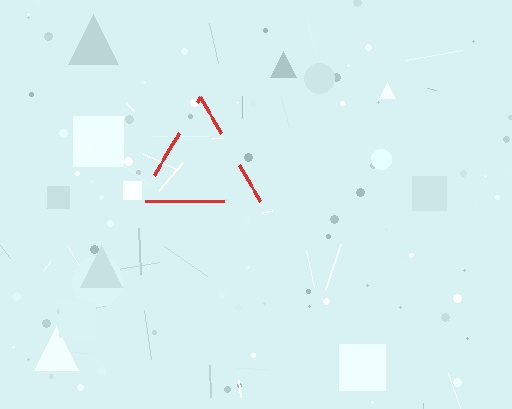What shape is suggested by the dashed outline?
The dashed outline suggests a triangle.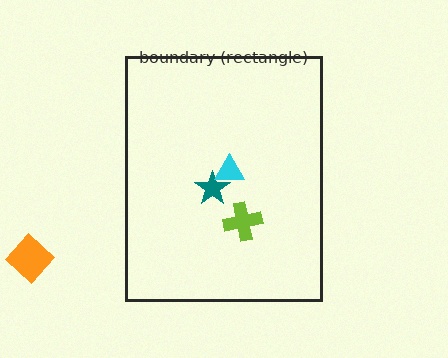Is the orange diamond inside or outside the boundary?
Outside.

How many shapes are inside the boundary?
3 inside, 1 outside.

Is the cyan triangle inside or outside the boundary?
Inside.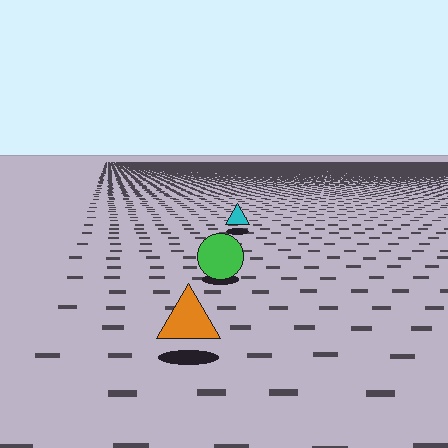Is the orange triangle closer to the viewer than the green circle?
Yes. The orange triangle is closer — you can tell from the texture gradient: the ground texture is coarser near it.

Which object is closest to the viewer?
The orange triangle is closest. The texture marks near it are larger and more spread out.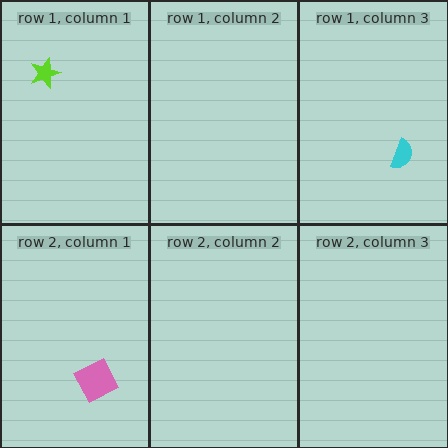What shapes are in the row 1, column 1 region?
The lime star.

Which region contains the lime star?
The row 1, column 1 region.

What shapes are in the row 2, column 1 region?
The pink diamond.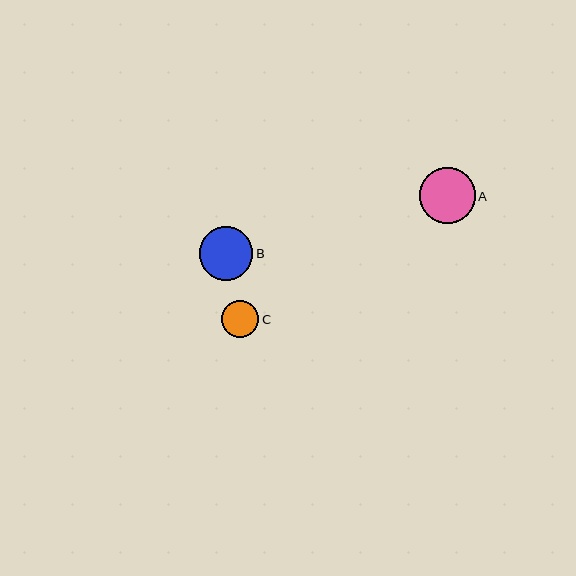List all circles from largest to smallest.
From largest to smallest: A, B, C.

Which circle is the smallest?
Circle C is the smallest with a size of approximately 37 pixels.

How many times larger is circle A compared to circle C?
Circle A is approximately 1.5 times the size of circle C.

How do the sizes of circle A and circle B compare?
Circle A and circle B are approximately the same size.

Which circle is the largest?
Circle A is the largest with a size of approximately 56 pixels.